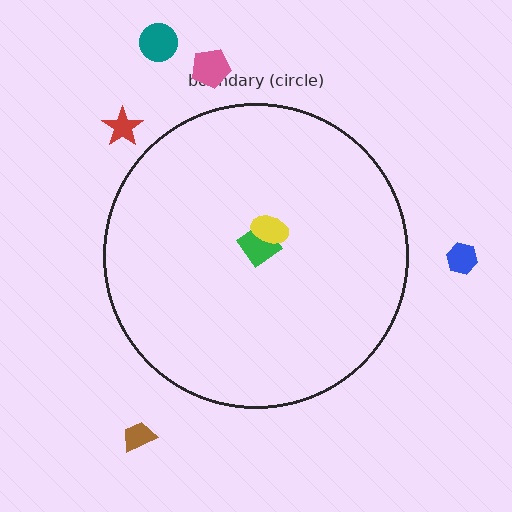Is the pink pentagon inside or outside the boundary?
Outside.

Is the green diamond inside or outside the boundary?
Inside.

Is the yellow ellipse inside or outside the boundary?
Inside.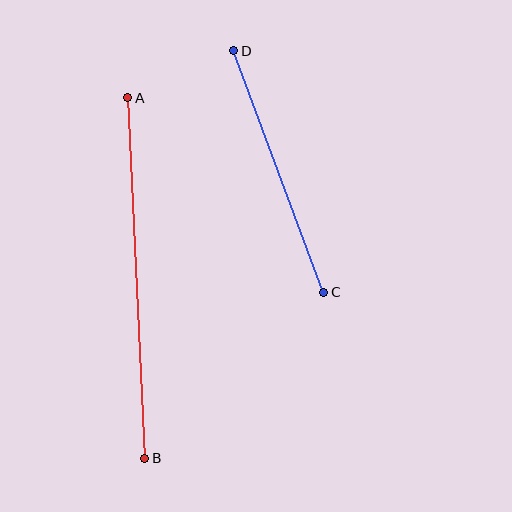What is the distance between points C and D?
The distance is approximately 258 pixels.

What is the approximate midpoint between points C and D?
The midpoint is at approximately (279, 172) pixels.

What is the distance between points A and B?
The distance is approximately 361 pixels.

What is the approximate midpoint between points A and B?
The midpoint is at approximately (136, 278) pixels.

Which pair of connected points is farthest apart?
Points A and B are farthest apart.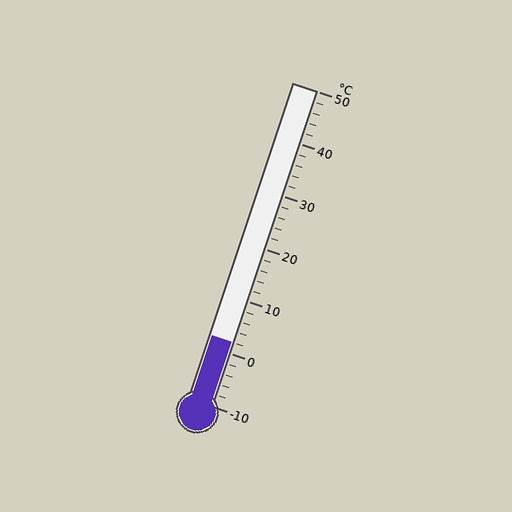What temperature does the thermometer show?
The thermometer shows approximately 2°C.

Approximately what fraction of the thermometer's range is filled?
The thermometer is filled to approximately 20% of its range.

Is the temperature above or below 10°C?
The temperature is below 10°C.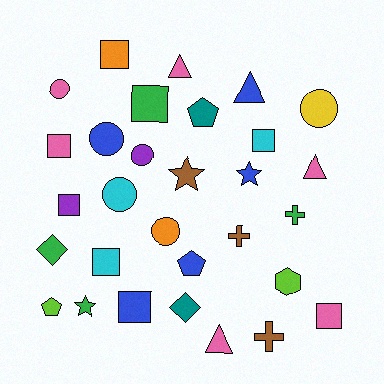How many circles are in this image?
There are 6 circles.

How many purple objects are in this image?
There are 2 purple objects.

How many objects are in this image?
There are 30 objects.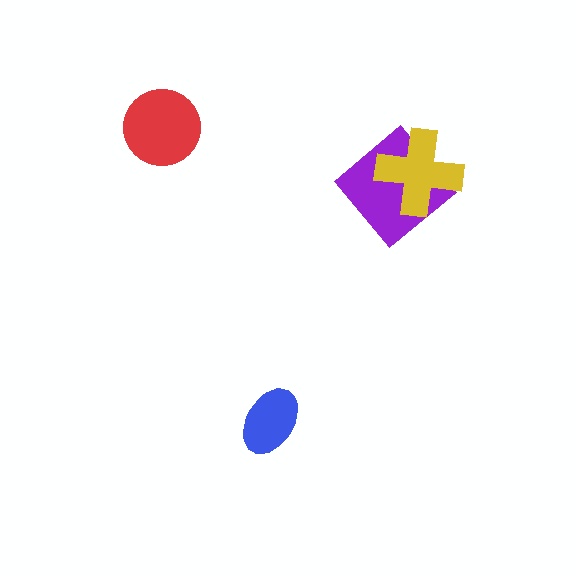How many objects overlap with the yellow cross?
1 object overlaps with the yellow cross.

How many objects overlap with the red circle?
0 objects overlap with the red circle.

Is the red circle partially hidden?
No, no other shape covers it.